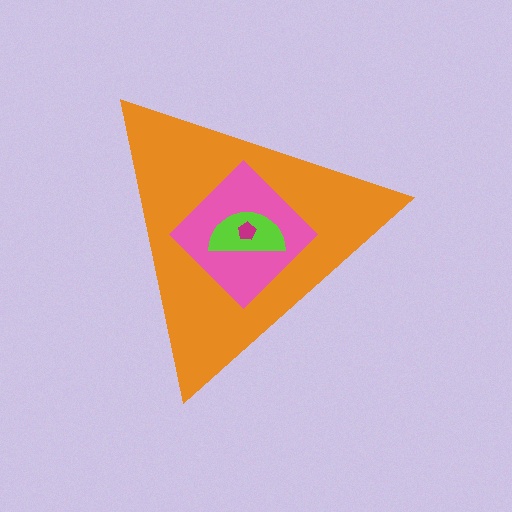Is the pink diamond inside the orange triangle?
Yes.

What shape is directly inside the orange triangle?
The pink diamond.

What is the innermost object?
The magenta pentagon.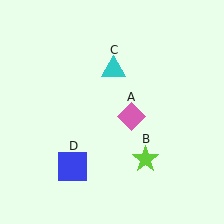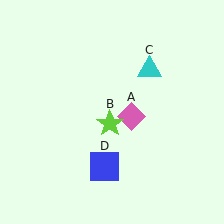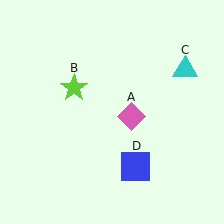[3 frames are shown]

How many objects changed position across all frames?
3 objects changed position: lime star (object B), cyan triangle (object C), blue square (object D).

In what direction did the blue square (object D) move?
The blue square (object D) moved right.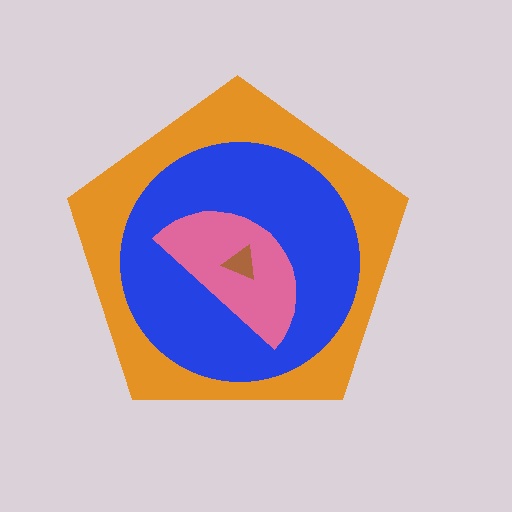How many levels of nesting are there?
4.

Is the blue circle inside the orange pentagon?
Yes.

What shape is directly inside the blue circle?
The pink semicircle.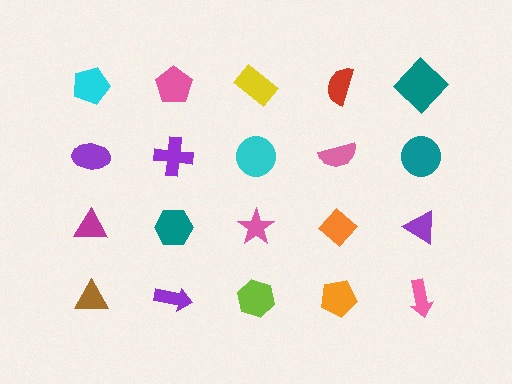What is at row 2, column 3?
A cyan circle.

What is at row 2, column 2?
A purple cross.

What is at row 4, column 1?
A brown triangle.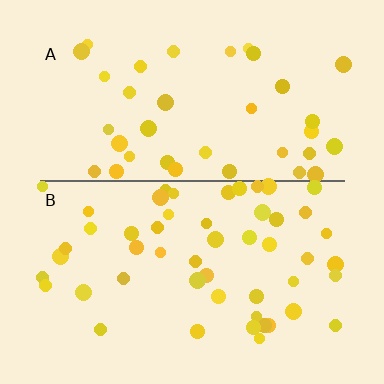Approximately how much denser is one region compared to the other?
Approximately 1.4× — region B over region A.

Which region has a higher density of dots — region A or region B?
B (the bottom).